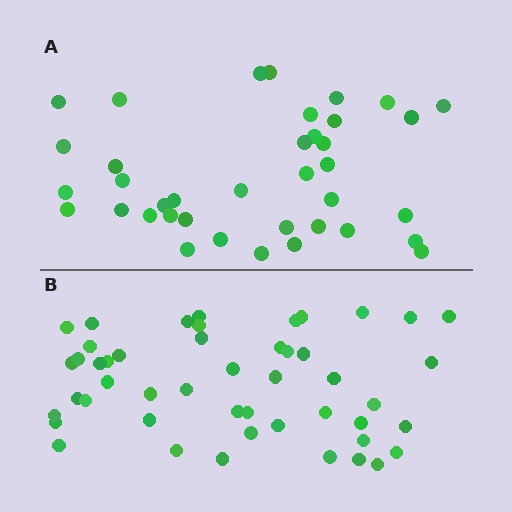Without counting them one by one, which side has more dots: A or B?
Region B (the bottom region) has more dots.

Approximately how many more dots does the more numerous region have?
Region B has roughly 10 or so more dots than region A.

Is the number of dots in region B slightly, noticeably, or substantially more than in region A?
Region B has noticeably more, but not dramatically so. The ratio is roughly 1.3 to 1.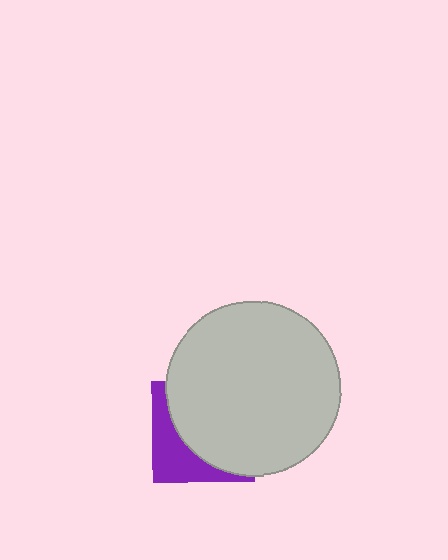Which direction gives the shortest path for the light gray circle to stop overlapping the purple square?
Moving toward the upper-right gives the shortest separation.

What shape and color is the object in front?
The object in front is a light gray circle.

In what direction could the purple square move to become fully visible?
The purple square could move toward the lower-left. That would shift it out from behind the light gray circle entirely.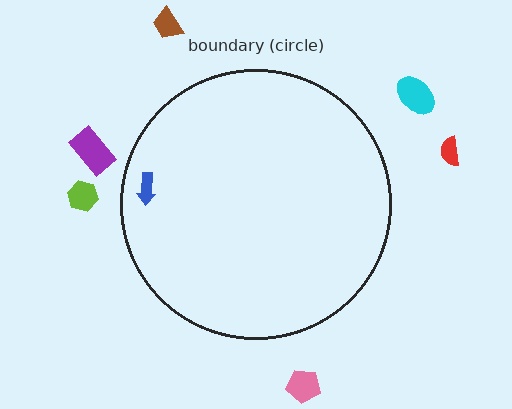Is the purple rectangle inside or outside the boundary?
Outside.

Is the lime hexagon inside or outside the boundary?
Outside.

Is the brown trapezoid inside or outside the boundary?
Outside.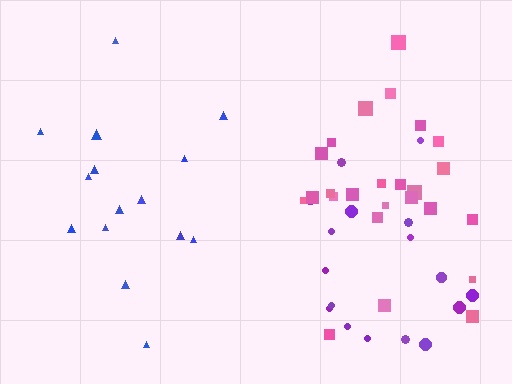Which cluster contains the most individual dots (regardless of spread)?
Pink (25).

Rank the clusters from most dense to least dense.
pink, purple, blue.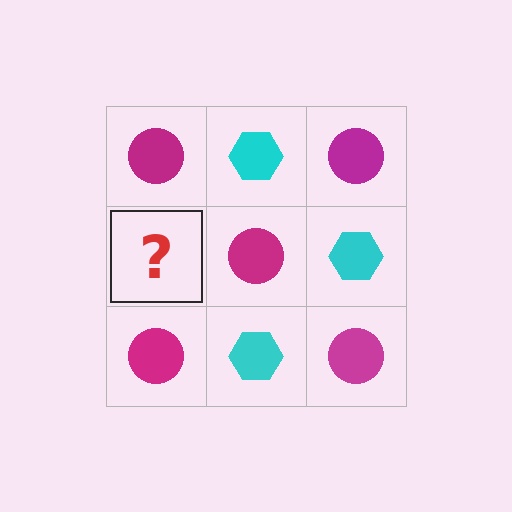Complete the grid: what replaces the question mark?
The question mark should be replaced with a cyan hexagon.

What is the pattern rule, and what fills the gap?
The rule is that it alternates magenta circle and cyan hexagon in a checkerboard pattern. The gap should be filled with a cyan hexagon.